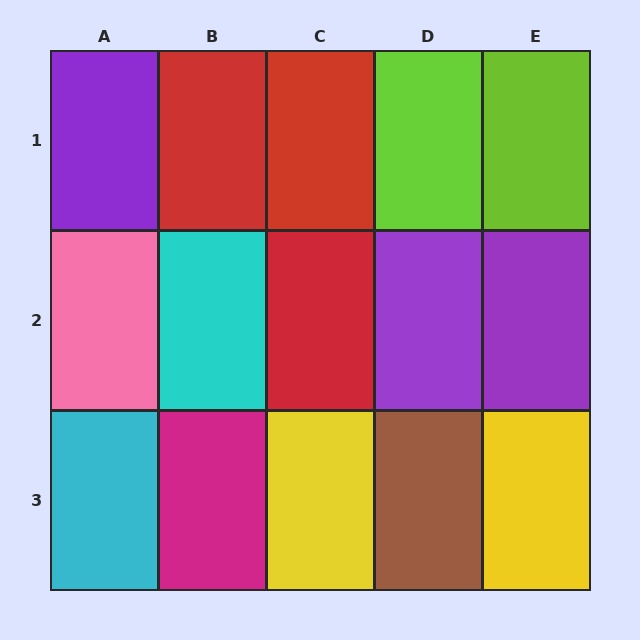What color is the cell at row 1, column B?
Red.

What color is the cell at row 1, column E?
Lime.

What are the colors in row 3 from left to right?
Cyan, magenta, yellow, brown, yellow.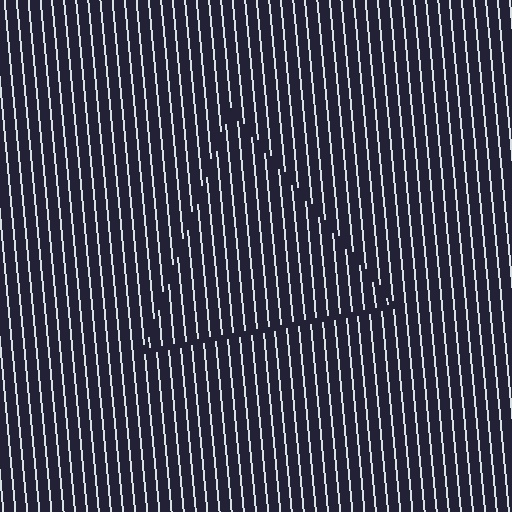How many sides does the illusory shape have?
3 sides — the line-ends trace a triangle.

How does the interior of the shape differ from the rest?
The interior of the shape contains the same grating, shifted by half a period — the contour is defined by the phase discontinuity where line-ends from the inner and outer gratings abut.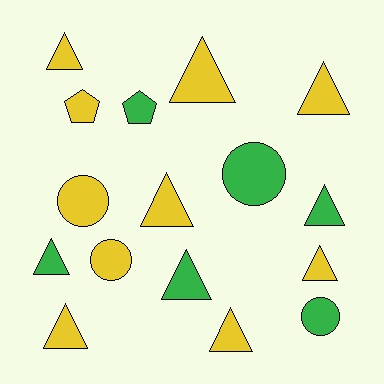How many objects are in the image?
There are 16 objects.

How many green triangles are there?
There are 3 green triangles.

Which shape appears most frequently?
Triangle, with 10 objects.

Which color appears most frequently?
Yellow, with 10 objects.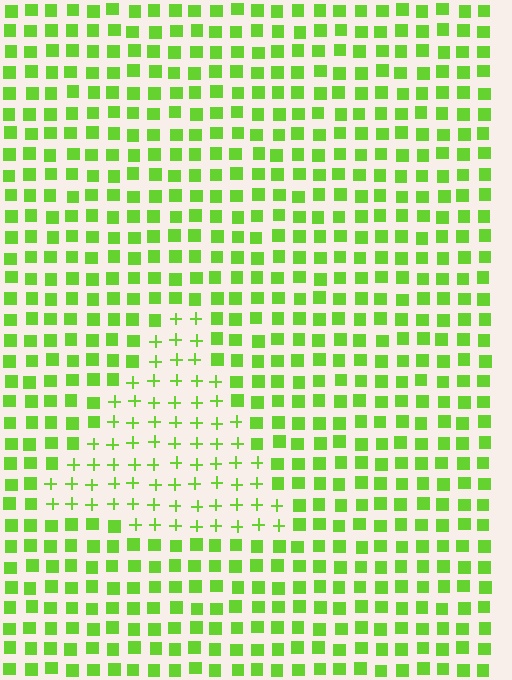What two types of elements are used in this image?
The image uses plus signs inside the triangle region and squares outside it.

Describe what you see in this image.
The image is filled with small lime elements arranged in a uniform grid. A triangle-shaped region contains plus signs, while the surrounding area contains squares. The boundary is defined purely by the change in element shape.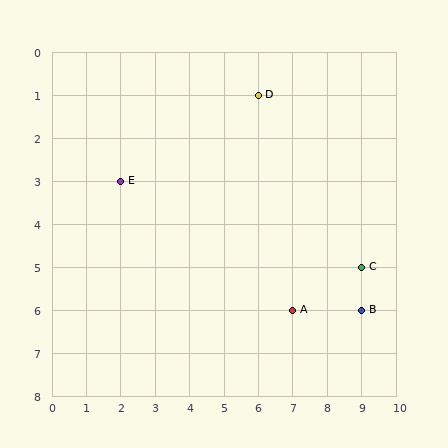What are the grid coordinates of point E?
Point E is at grid coordinates (2, 3).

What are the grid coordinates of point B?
Point B is at grid coordinates (9, 6).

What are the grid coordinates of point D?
Point D is at grid coordinates (6, 1).